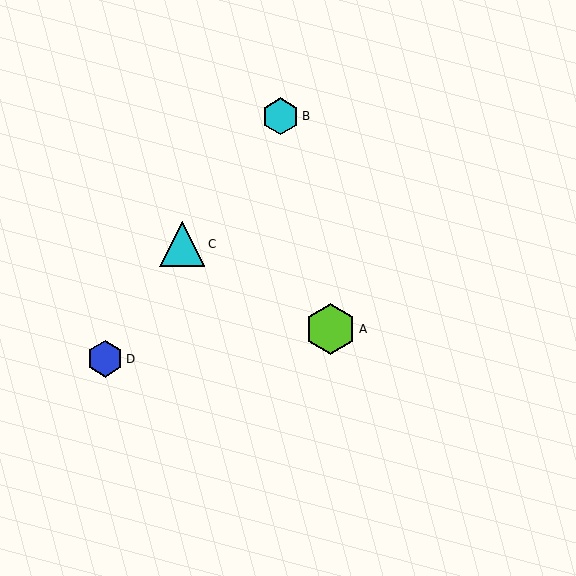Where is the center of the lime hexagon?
The center of the lime hexagon is at (331, 329).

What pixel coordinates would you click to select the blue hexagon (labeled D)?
Click at (105, 359) to select the blue hexagon D.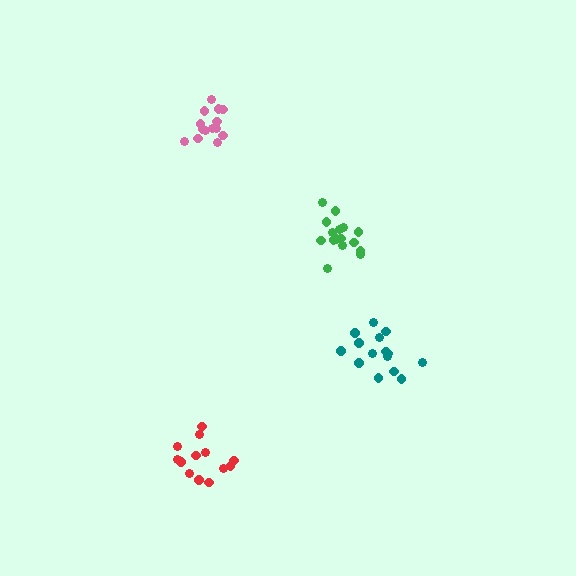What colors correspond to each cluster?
The clusters are colored: red, pink, green, teal.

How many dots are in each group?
Group 1: 13 dots, Group 2: 14 dots, Group 3: 16 dots, Group 4: 15 dots (58 total).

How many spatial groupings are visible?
There are 4 spatial groupings.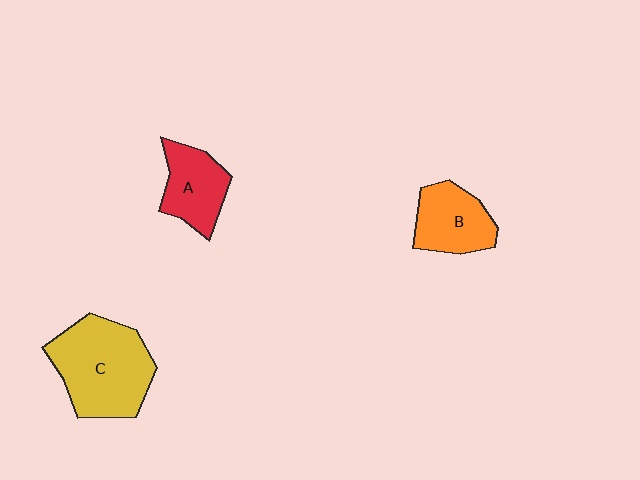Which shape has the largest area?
Shape C (yellow).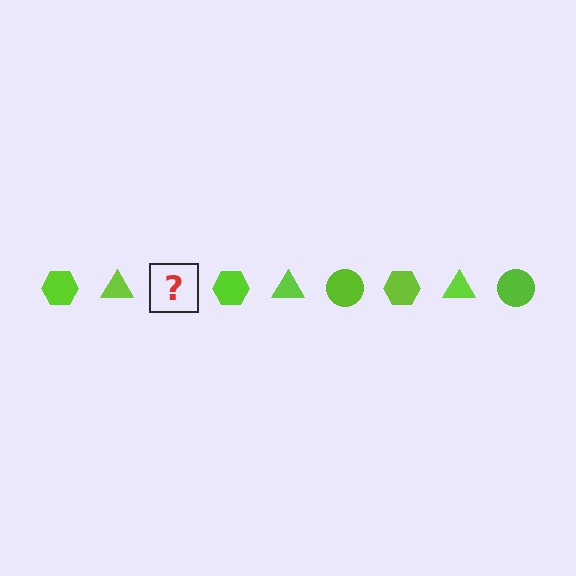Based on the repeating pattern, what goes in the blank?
The blank should be a lime circle.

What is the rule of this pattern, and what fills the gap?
The rule is that the pattern cycles through hexagon, triangle, circle shapes in lime. The gap should be filled with a lime circle.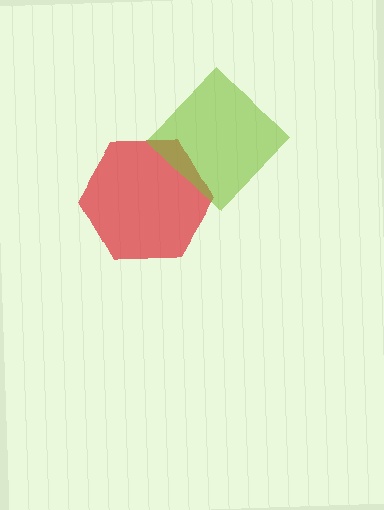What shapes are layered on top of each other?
The layered shapes are: a red hexagon, a lime diamond.